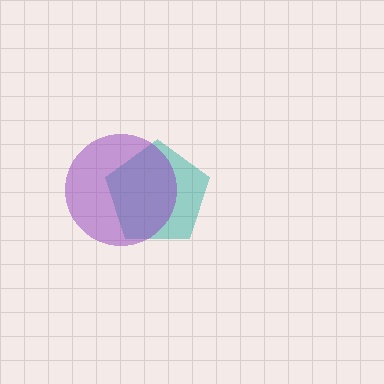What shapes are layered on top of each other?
The layered shapes are: a teal pentagon, a purple circle.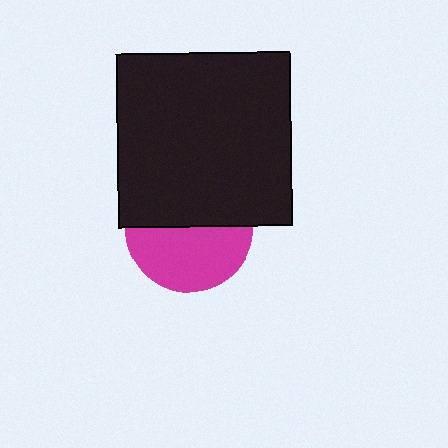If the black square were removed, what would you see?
You would see the complete magenta circle.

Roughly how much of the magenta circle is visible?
About half of it is visible (roughly 50%).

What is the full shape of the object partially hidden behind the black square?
The partially hidden object is a magenta circle.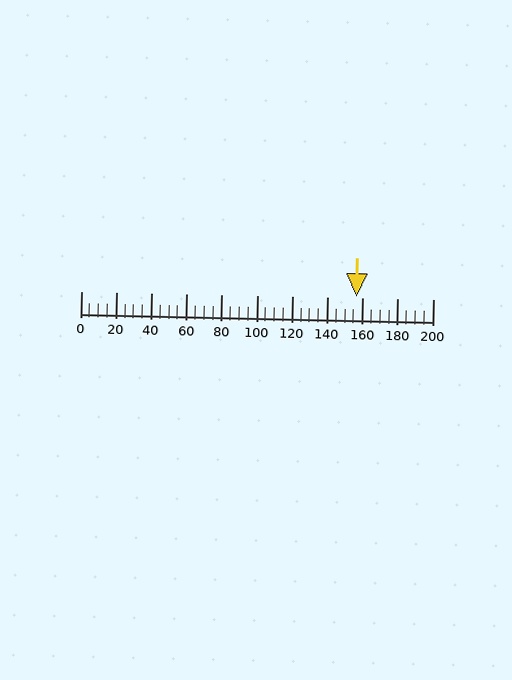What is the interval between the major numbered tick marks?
The major tick marks are spaced 20 units apart.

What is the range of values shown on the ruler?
The ruler shows values from 0 to 200.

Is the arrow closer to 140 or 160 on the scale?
The arrow is closer to 160.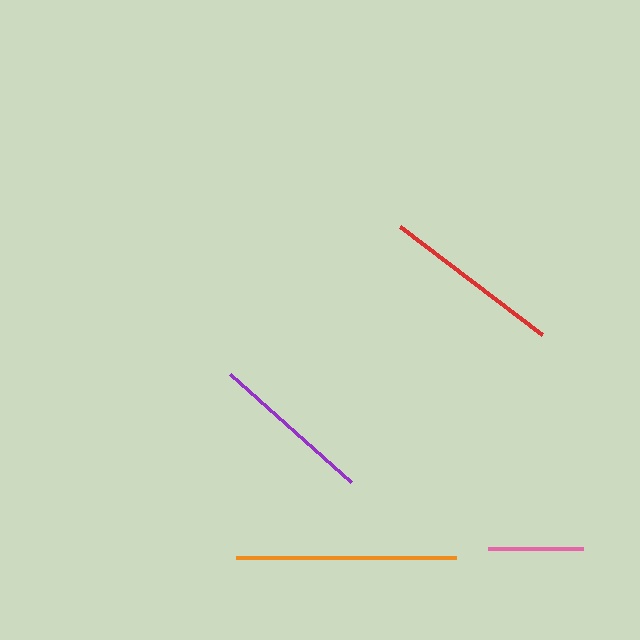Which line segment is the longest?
The orange line is the longest at approximately 220 pixels.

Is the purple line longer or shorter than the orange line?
The orange line is longer than the purple line.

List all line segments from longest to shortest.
From longest to shortest: orange, red, purple, pink.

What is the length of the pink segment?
The pink segment is approximately 95 pixels long.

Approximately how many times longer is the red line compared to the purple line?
The red line is approximately 1.1 times the length of the purple line.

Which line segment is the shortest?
The pink line is the shortest at approximately 95 pixels.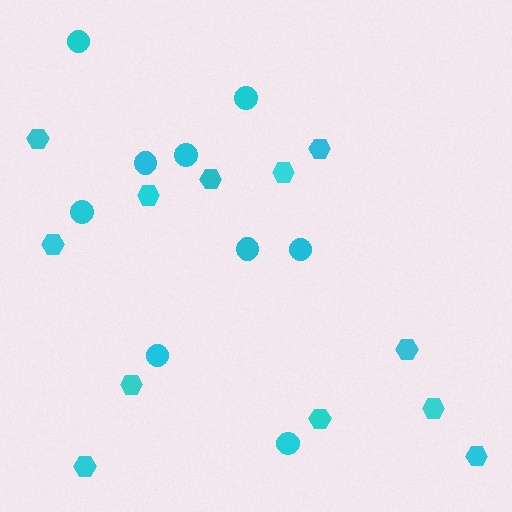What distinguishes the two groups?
There are 2 groups: one group of hexagons (12) and one group of circles (9).